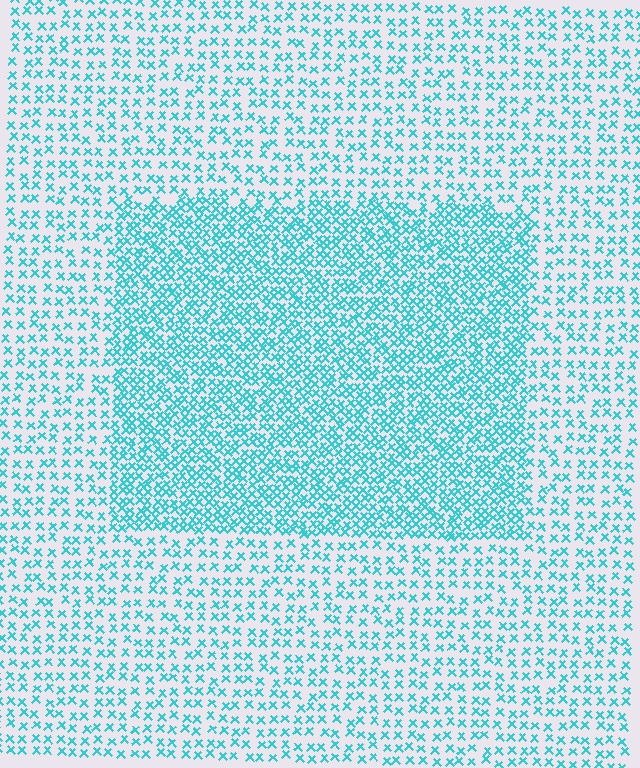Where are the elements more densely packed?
The elements are more densely packed inside the rectangle boundary.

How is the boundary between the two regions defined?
The boundary is defined by a change in element density (approximately 2.1x ratio). All elements are the same color, size, and shape.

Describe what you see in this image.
The image contains small cyan elements arranged at two different densities. A rectangle-shaped region is visible where the elements are more densely packed than the surrounding area.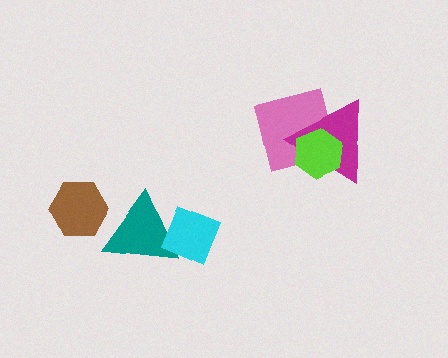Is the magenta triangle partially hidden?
Yes, it is partially covered by another shape.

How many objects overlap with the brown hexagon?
1 object overlaps with the brown hexagon.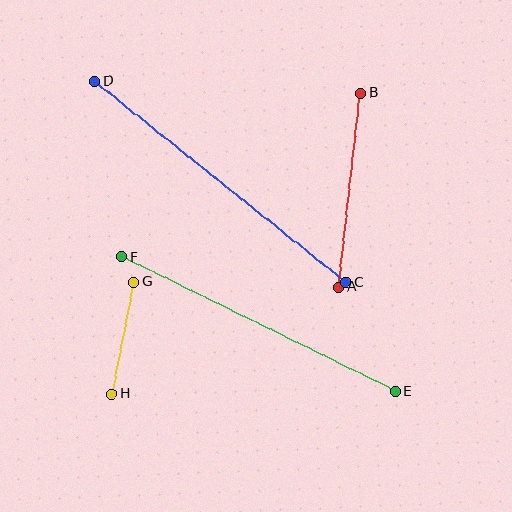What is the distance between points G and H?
The distance is approximately 114 pixels.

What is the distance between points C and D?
The distance is approximately 322 pixels.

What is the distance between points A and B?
The distance is approximately 195 pixels.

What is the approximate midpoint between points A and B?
The midpoint is at approximately (350, 190) pixels.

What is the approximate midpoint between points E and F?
The midpoint is at approximately (259, 324) pixels.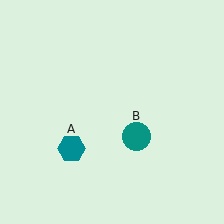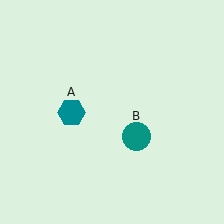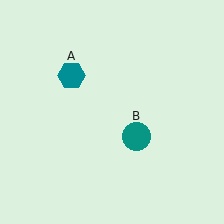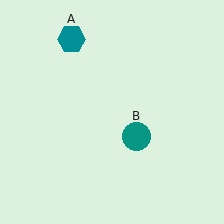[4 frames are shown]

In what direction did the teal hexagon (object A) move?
The teal hexagon (object A) moved up.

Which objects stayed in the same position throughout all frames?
Teal circle (object B) remained stationary.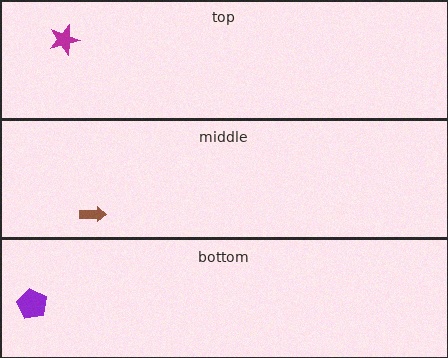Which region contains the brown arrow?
The middle region.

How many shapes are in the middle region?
1.